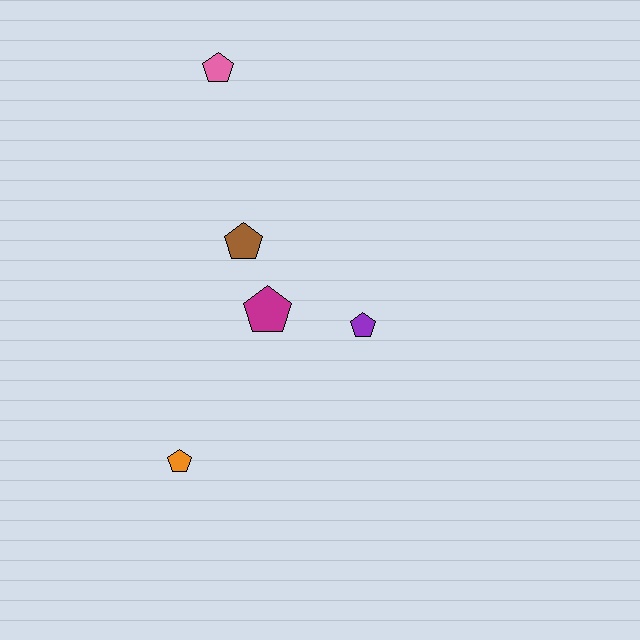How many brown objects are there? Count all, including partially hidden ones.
There is 1 brown object.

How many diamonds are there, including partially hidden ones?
There are no diamonds.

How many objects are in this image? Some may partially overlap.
There are 5 objects.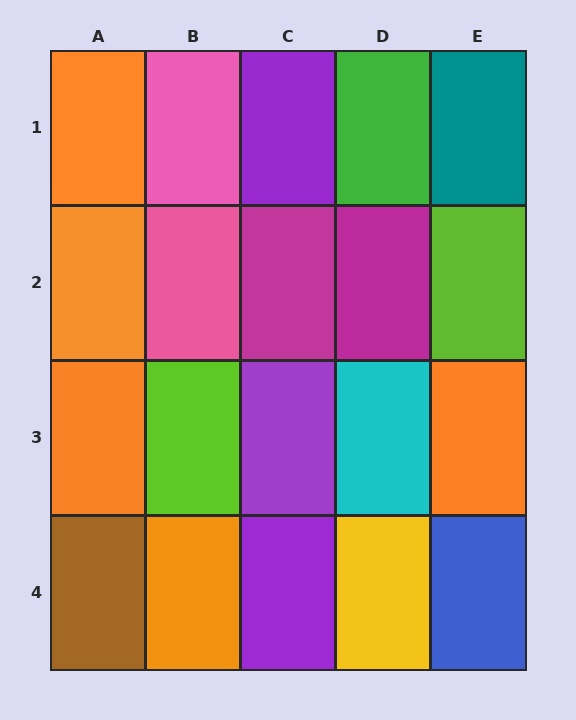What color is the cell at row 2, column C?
Magenta.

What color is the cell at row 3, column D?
Cyan.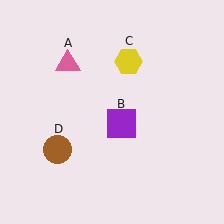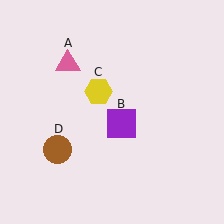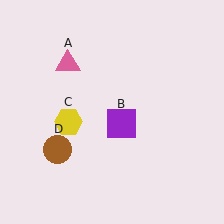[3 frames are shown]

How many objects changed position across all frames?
1 object changed position: yellow hexagon (object C).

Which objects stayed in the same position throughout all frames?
Pink triangle (object A) and purple square (object B) and brown circle (object D) remained stationary.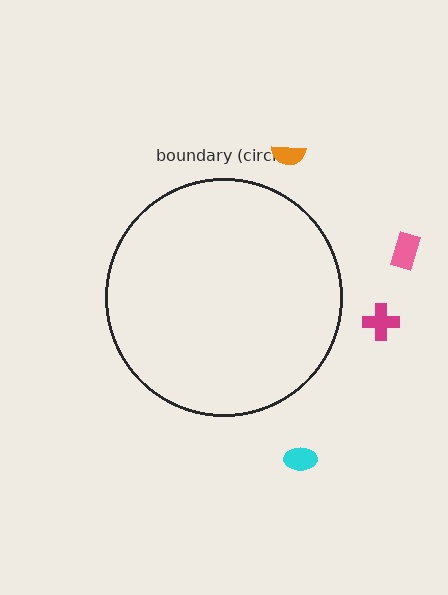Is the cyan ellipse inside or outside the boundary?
Outside.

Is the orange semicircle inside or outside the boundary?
Outside.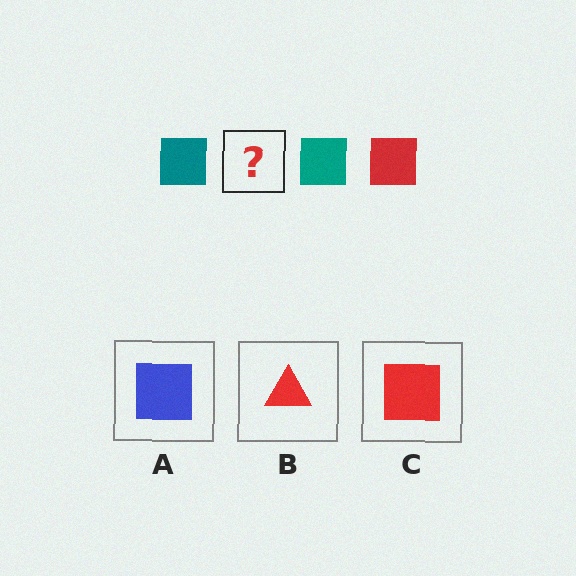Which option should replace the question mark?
Option C.